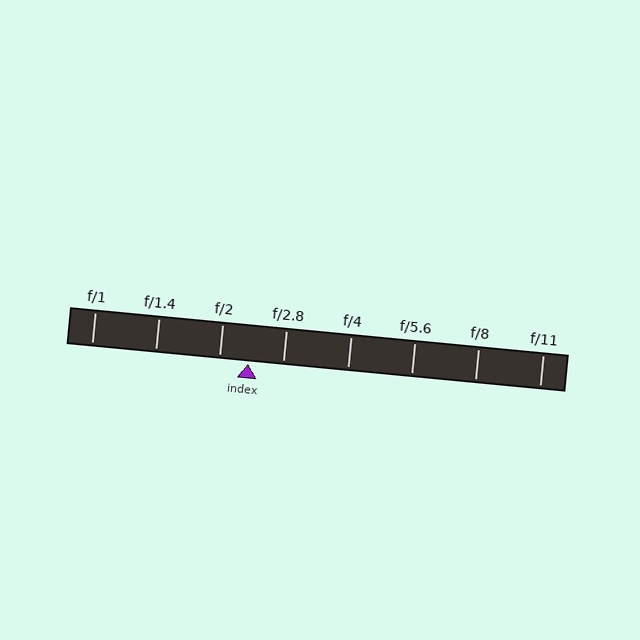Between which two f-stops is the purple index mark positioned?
The index mark is between f/2 and f/2.8.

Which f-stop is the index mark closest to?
The index mark is closest to f/2.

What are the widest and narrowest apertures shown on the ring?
The widest aperture shown is f/1 and the narrowest is f/11.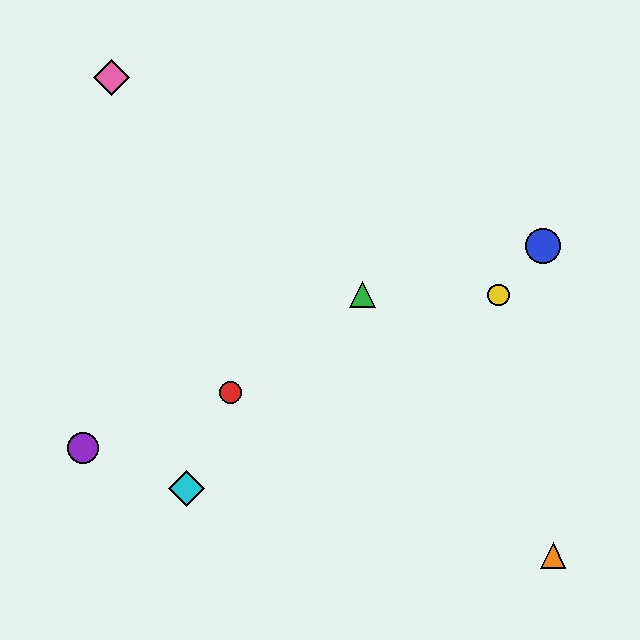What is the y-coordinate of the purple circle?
The purple circle is at y≈448.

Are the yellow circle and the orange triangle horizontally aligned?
No, the yellow circle is at y≈295 and the orange triangle is at y≈555.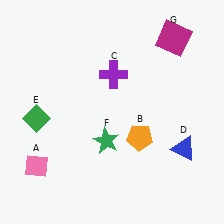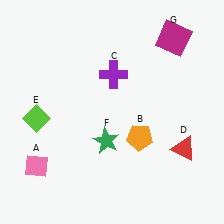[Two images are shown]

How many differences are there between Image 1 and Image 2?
There are 2 differences between the two images.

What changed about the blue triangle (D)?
In Image 1, D is blue. In Image 2, it changed to red.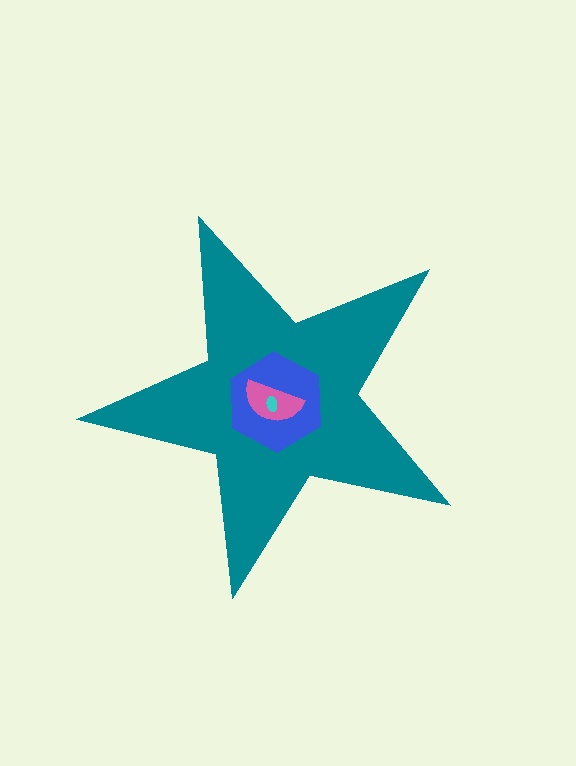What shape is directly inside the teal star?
The blue hexagon.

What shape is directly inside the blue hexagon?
The pink semicircle.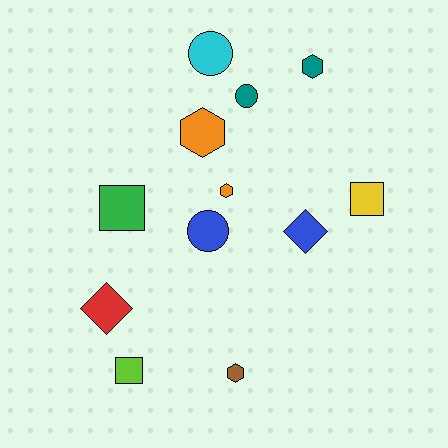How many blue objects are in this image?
There are 2 blue objects.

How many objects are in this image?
There are 12 objects.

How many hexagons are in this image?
There are 4 hexagons.